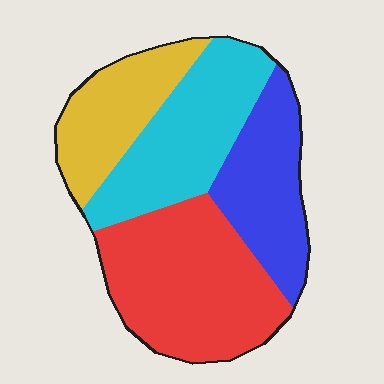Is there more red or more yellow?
Red.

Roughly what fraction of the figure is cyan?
Cyan covers roughly 25% of the figure.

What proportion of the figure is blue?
Blue takes up about one fifth (1/5) of the figure.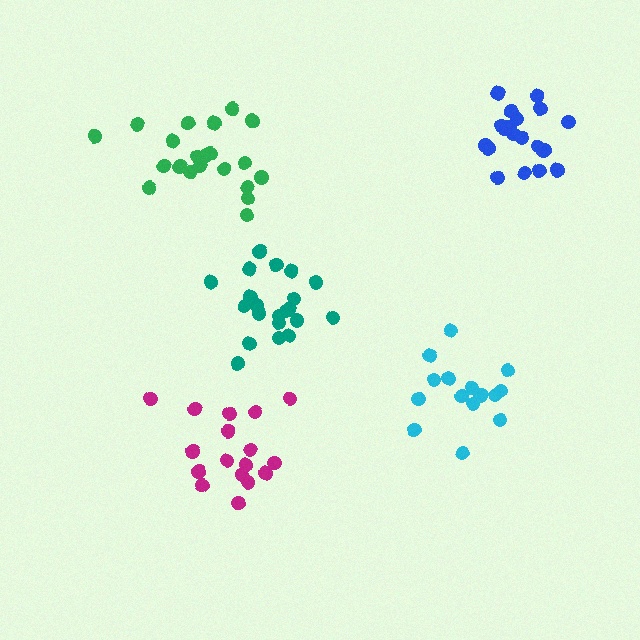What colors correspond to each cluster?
The clusters are colored: blue, green, magenta, cyan, teal.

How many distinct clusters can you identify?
There are 5 distinct clusters.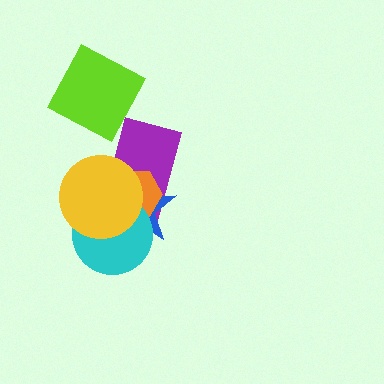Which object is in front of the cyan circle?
The yellow circle is in front of the cyan circle.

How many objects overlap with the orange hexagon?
4 objects overlap with the orange hexagon.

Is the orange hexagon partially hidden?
Yes, it is partially covered by another shape.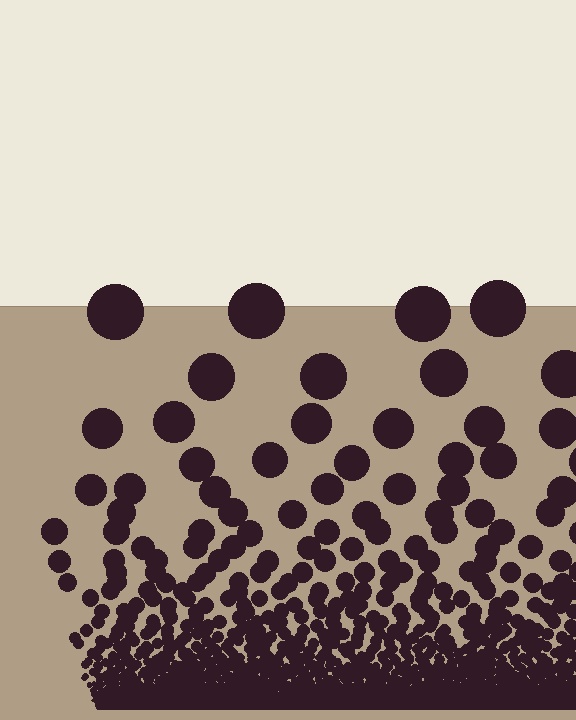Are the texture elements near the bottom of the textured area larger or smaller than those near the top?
Smaller. The gradient is inverted — elements near the bottom are smaller and denser.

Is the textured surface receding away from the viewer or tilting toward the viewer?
The surface appears to tilt toward the viewer. Texture elements get larger and sparser toward the top.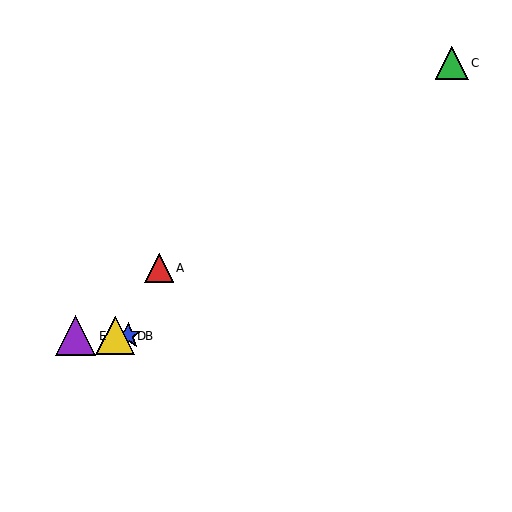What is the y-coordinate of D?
Object D is at y≈336.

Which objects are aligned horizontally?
Objects B, D, E are aligned horizontally.